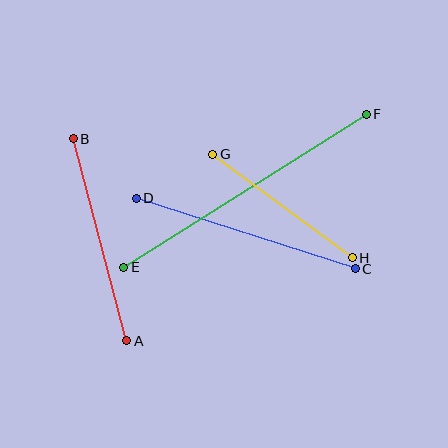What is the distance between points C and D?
The distance is approximately 230 pixels.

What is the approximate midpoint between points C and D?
The midpoint is at approximately (246, 233) pixels.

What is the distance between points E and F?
The distance is approximately 287 pixels.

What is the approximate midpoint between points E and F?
The midpoint is at approximately (245, 191) pixels.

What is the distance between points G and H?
The distance is approximately 174 pixels.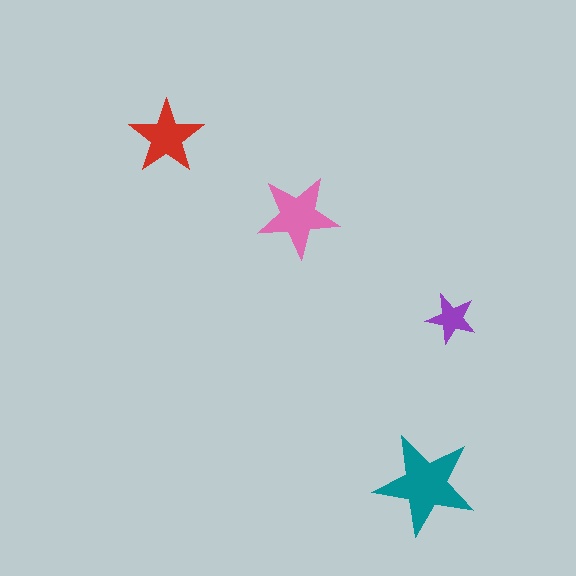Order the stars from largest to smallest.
the teal one, the pink one, the red one, the purple one.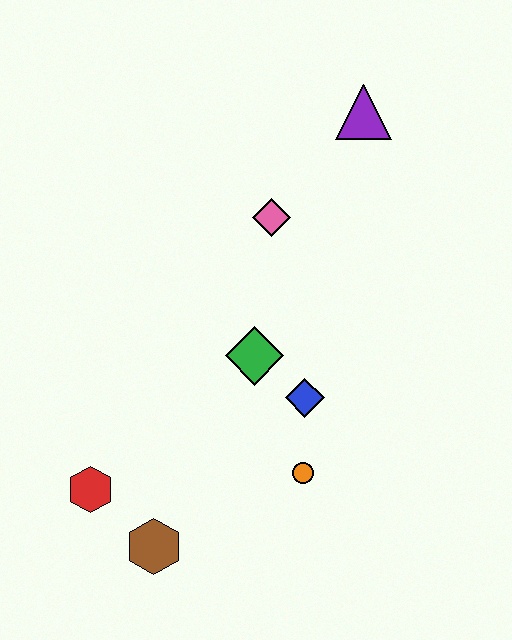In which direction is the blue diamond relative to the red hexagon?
The blue diamond is to the right of the red hexagon.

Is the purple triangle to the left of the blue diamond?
No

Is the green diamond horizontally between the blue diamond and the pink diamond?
No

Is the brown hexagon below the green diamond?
Yes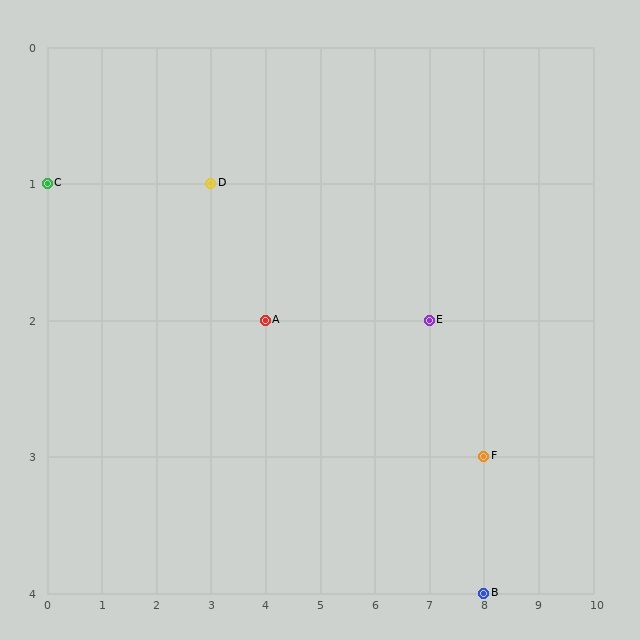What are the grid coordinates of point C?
Point C is at grid coordinates (0, 1).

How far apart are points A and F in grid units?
Points A and F are 4 columns and 1 row apart (about 4.1 grid units diagonally).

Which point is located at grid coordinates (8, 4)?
Point B is at (8, 4).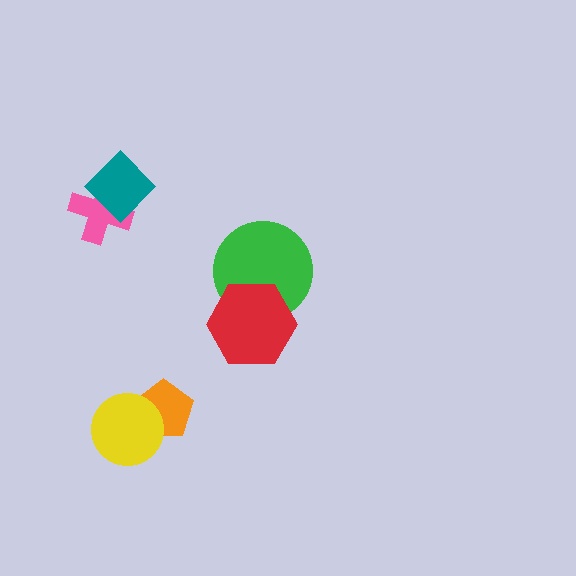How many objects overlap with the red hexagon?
1 object overlaps with the red hexagon.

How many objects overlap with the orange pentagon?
1 object overlaps with the orange pentagon.